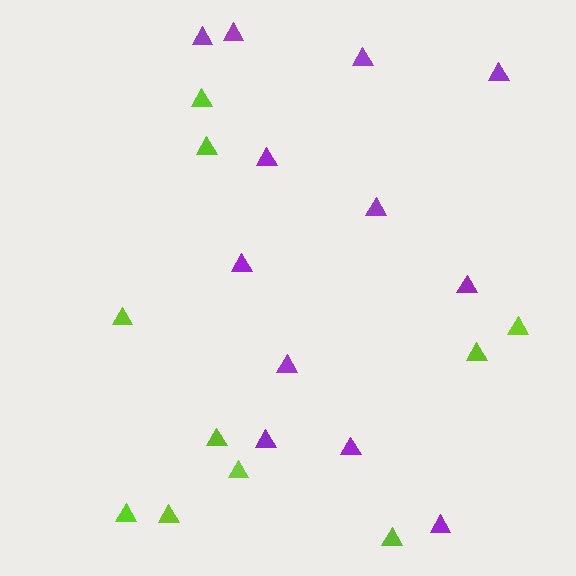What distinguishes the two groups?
There are 2 groups: one group of lime triangles (10) and one group of purple triangles (12).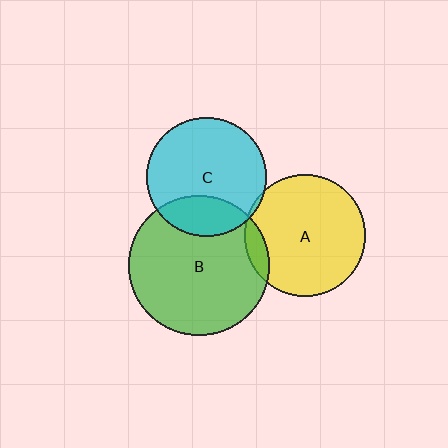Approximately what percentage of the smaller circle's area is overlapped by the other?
Approximately 10%.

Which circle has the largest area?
Circle B (green).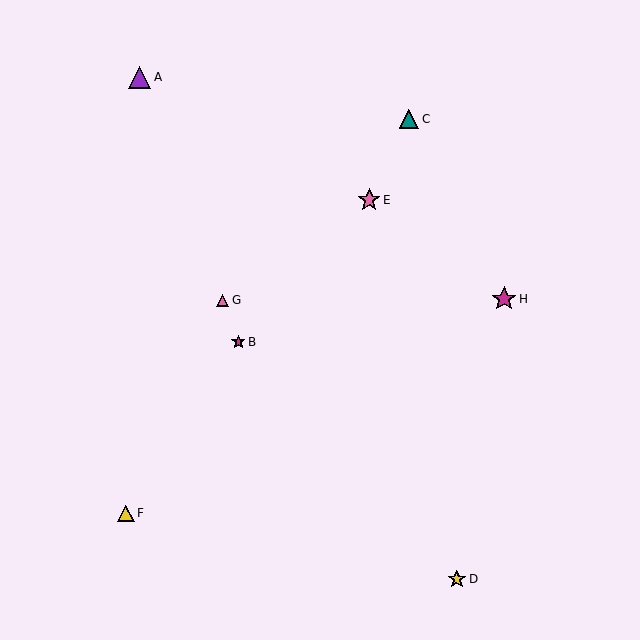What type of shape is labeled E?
Shape E is a pink star.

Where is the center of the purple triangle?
The center of the purple triangle is at (140, 77).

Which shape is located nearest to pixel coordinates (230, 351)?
The magenta star (labeled B) at (238, 342) is nearest to that location.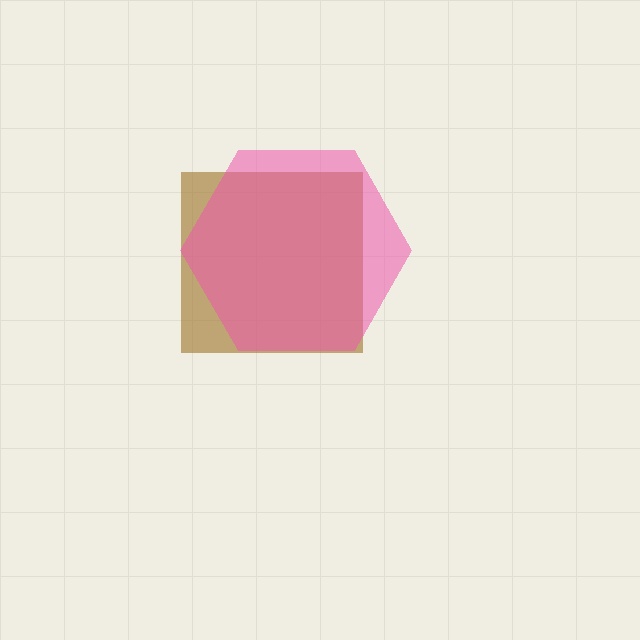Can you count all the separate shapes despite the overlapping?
Yes, there are 2 separate shapes.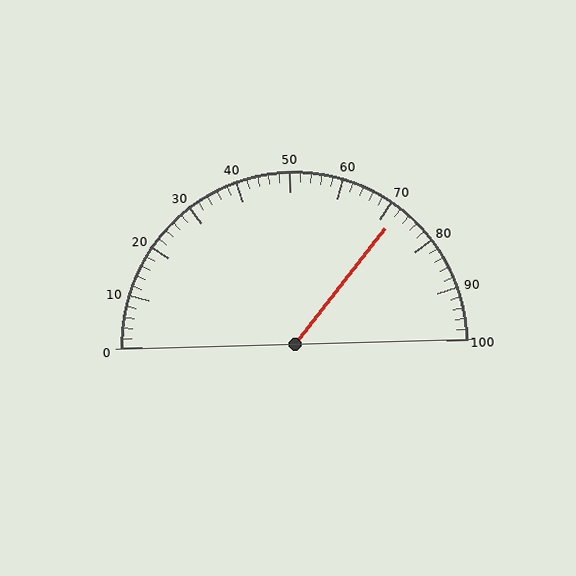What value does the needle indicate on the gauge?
The needle indicates approximately 72.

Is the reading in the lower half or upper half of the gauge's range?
The reading is in the upper half of the range (0 to 100).